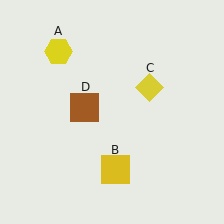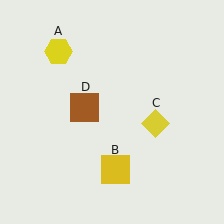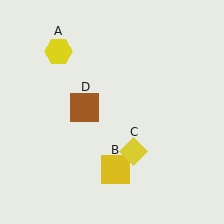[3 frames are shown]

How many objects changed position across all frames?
1 object changed position: yellow diamond (object C).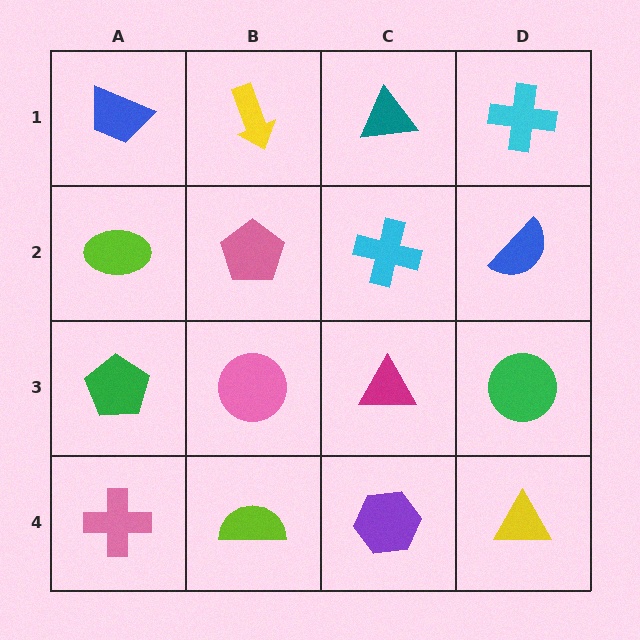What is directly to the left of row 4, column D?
A purple hexagon.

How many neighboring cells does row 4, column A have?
2.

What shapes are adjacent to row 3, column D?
A blue semicircle (row 2, column D), a yellow triangle (row 4, column D), a magenta triangle (row 3, column C).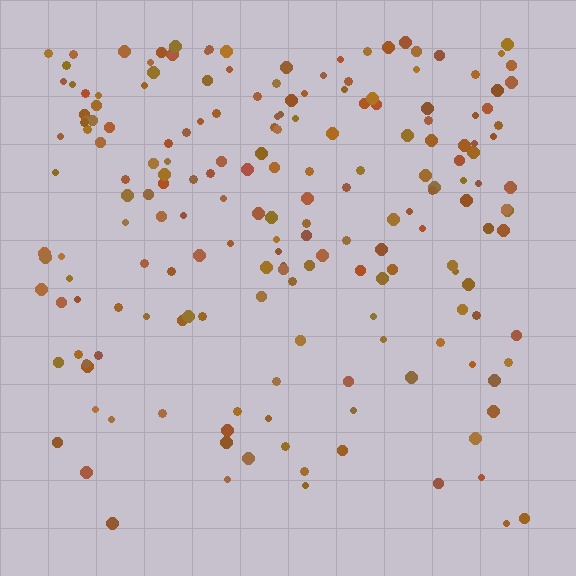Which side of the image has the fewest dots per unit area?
The bottom.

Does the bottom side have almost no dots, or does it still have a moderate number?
Still a moderate number, just noticeably fewer than the top.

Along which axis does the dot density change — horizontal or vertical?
Vertical.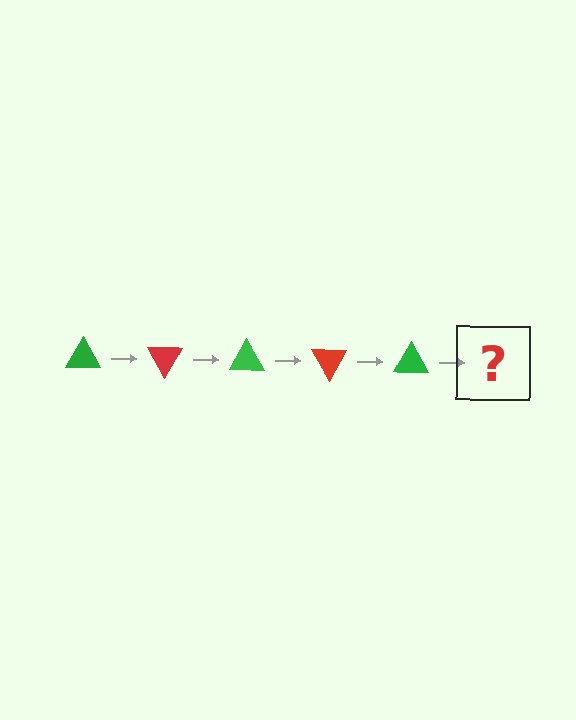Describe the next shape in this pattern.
It should be a red triangle, rotated 300 degrees from the start.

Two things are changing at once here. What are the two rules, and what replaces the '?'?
The two rules are that it rotates 60 degrees each step and the color cycles through green and red. The '?' should be a red triangle, rotated 300 degrees from the start.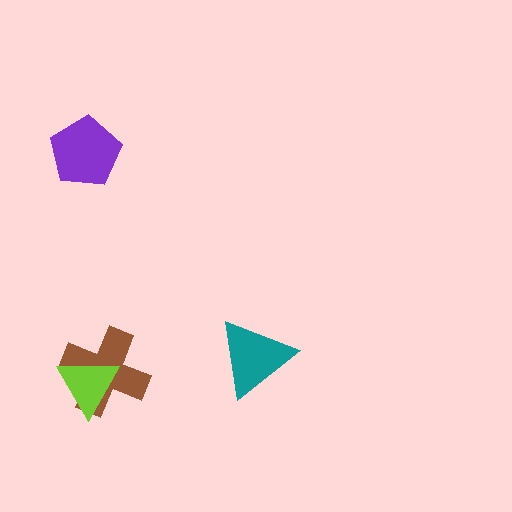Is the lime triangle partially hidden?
No, no other shape covers it.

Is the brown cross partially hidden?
Yes, it is partially covered by another shape.